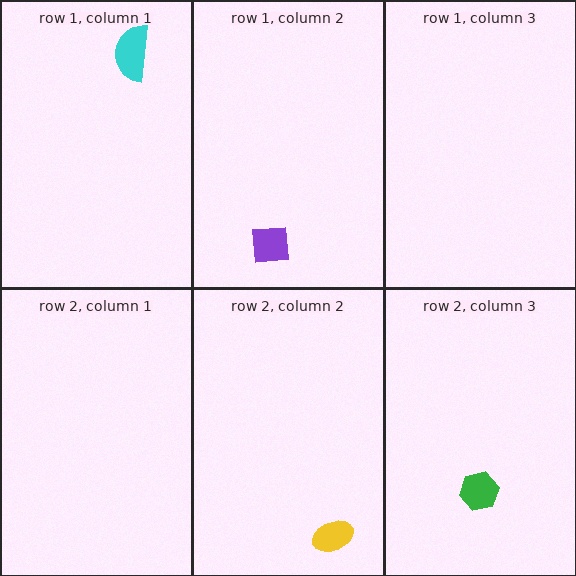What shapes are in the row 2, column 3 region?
The green hexagon.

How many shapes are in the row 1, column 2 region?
1.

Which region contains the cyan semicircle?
The row 1, column 1 region.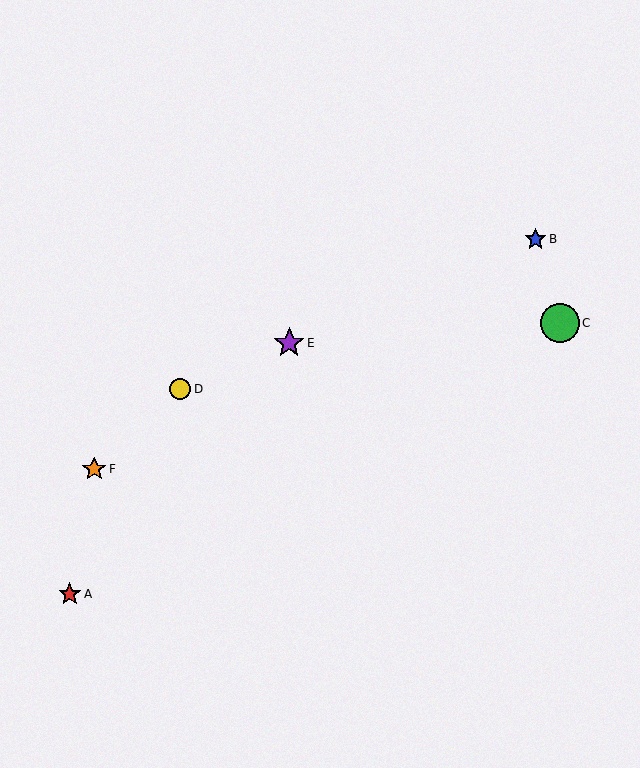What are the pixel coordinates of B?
Object B is at (535, 239).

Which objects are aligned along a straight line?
Objects B, D, E are aligned along a straight line.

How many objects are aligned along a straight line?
3 objects (B, D, E) are aligned along a straight line.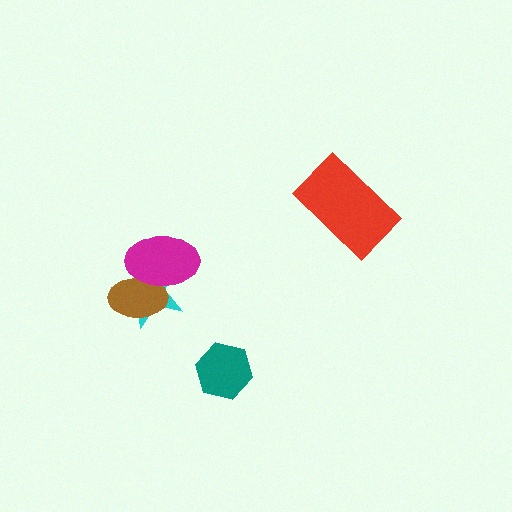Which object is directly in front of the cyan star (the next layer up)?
The brown ellipse is directly in front of the cyan star.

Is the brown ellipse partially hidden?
Yes, it is partially covered by another shape.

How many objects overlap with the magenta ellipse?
2 objects overlap with the magenta ellipse.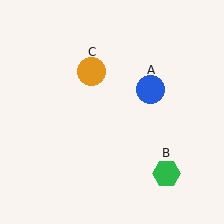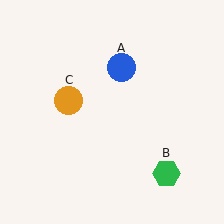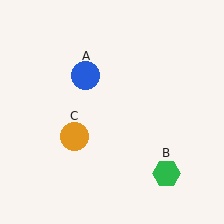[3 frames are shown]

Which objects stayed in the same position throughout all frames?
Green hexagon (object B) remained stationary.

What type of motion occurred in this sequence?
The blue circle (object A), orange circle (object C) rotated counterclockwise around the center of the scene.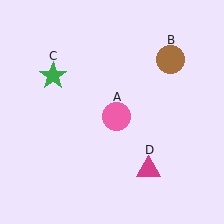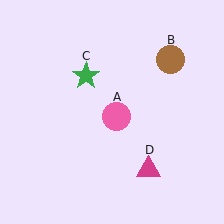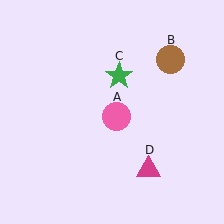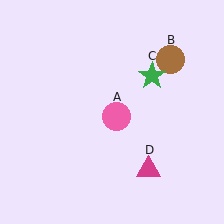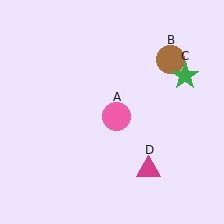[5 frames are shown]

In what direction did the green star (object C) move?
The green star (object C) moved right.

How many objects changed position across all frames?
1 object changed position: green star (object C).